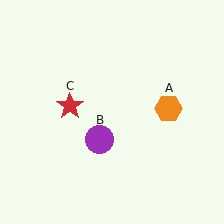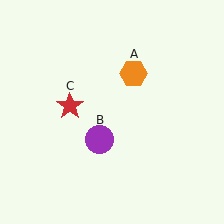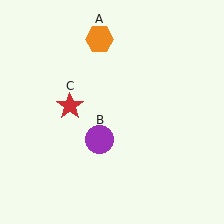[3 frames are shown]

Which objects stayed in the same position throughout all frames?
Purple circle (object B) and red star (object C) remained stationary.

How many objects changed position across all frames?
1 object changed position: orange hexagon (object A).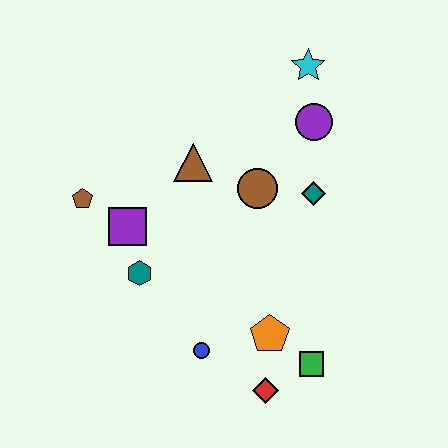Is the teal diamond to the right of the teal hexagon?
Yes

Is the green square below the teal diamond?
Yes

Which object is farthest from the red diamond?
The cyan star is farthest from the red diamond.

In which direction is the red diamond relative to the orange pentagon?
The red diamond is below the orange pentagon.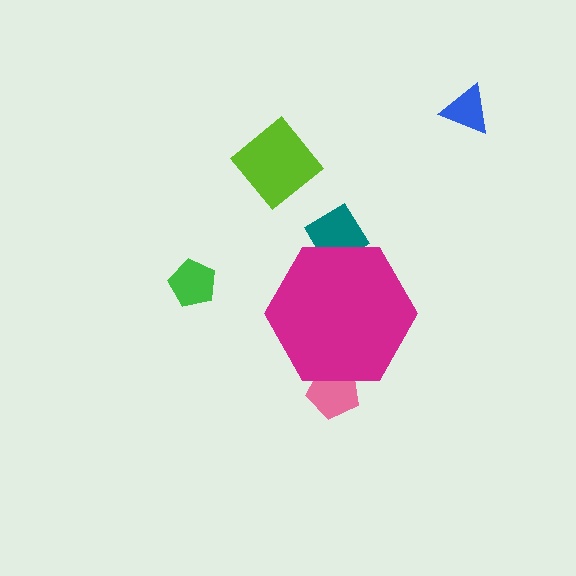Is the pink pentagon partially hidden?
Yes, the pink pentagon is partially hidden behind the magenta hexagon.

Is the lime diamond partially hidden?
No, the lime diamond is fully visible.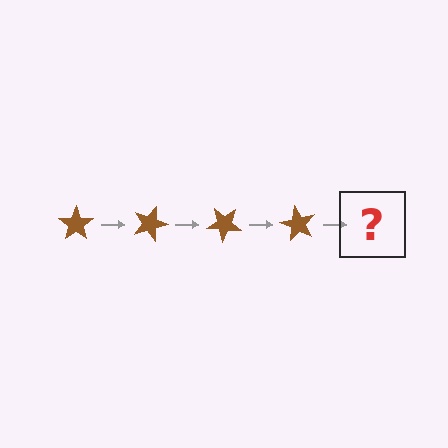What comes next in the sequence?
The next element should be a brown star rotated 80 degrees.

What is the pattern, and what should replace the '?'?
The pattern is that the star rotates 20 degrees each step. The '?' should be a brown star rotated 80 degrees.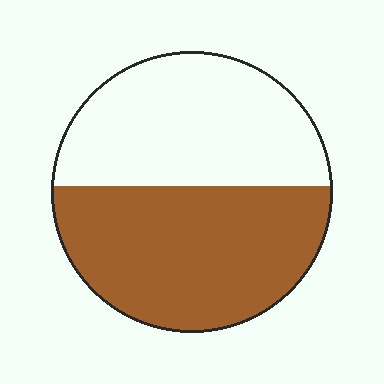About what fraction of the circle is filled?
About one half (1/2).